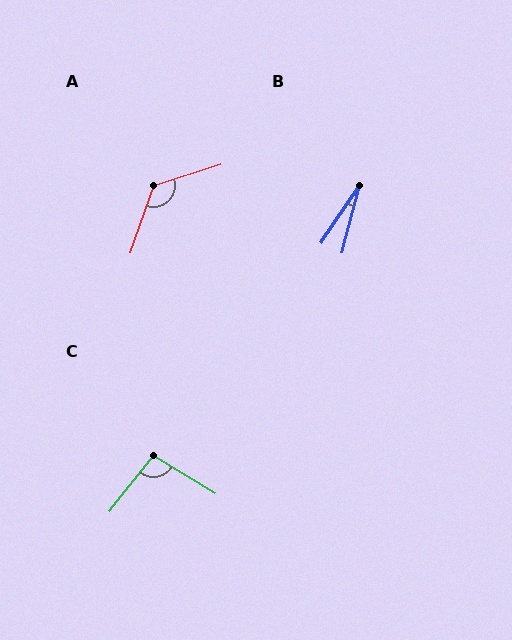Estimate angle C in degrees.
Approximately 96 degrees.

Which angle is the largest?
A, at approximately 127 degrees.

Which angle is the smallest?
B, at approximately 20 degrees.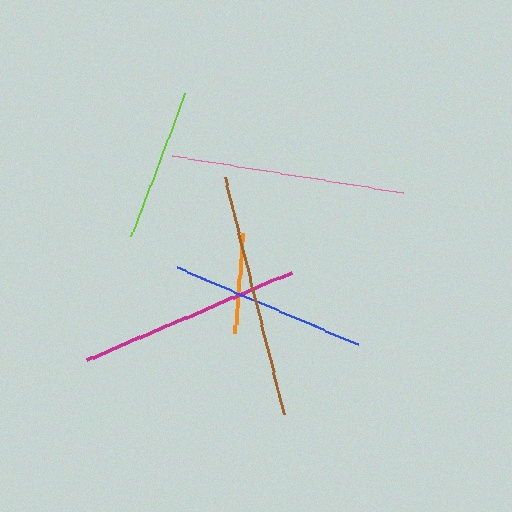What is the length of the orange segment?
The orange segment is approximately 100 pixels long.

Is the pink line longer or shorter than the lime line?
The pink line is longer than the lime line.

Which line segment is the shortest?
The orange line is the shortest at approximately 100 pixels.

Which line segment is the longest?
The brown line is the longest at approximately 244 pixels.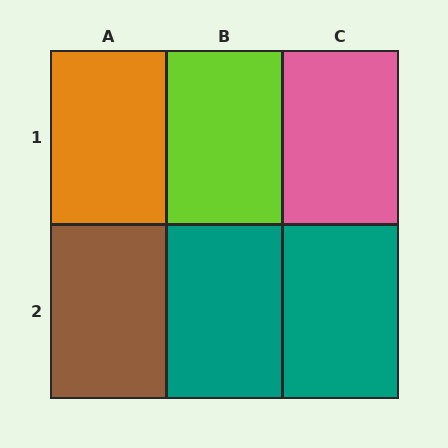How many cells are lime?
1 cell is lime.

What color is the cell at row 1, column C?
Pink.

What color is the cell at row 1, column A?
Orange.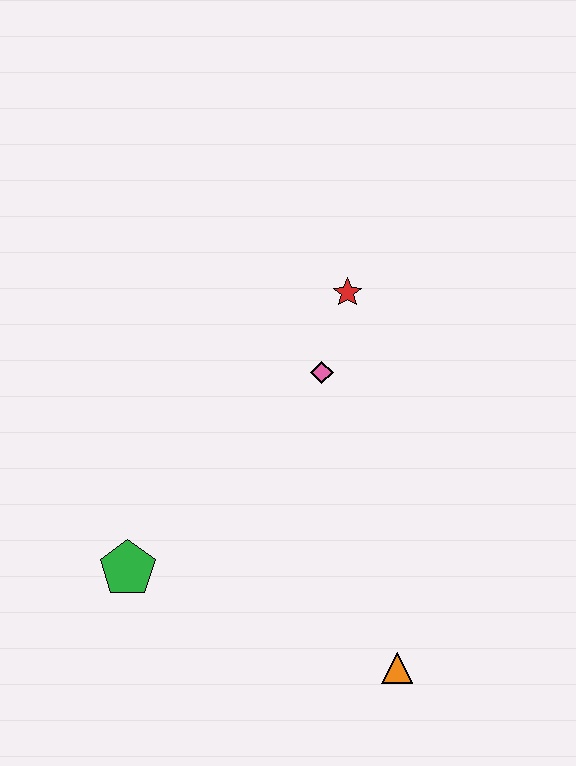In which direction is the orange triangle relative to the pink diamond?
The orange triangle is below the pink diamond.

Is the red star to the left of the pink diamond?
No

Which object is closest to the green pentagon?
The pink diamond is closest to the green pentagon.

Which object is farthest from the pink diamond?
The orange triangle is farthest from the pink diamond.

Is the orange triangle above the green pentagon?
No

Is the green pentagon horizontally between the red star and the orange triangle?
No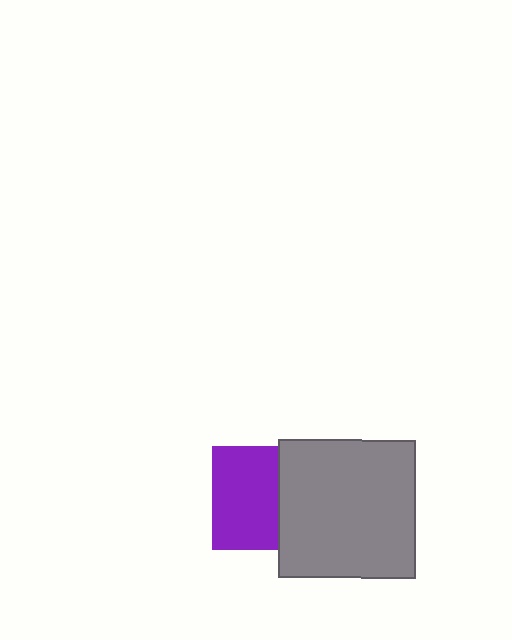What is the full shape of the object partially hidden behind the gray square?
The partially hidden object is a purple square.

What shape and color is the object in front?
The object in front is a gray square.